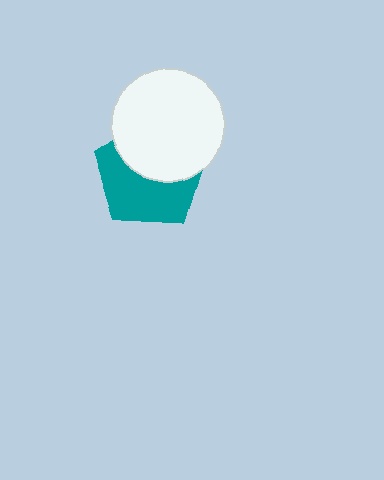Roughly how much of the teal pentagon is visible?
About half of it is visible (roughly 53%).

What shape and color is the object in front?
The object in front is a white circle.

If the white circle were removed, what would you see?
You would see the complete teal pentagon.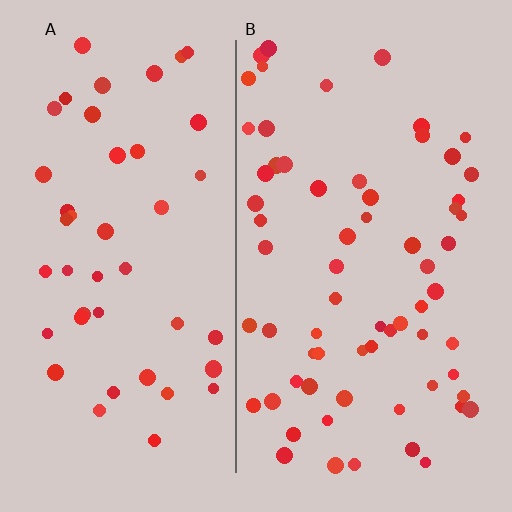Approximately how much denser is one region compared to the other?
Approximately 1.4× — region B over region A.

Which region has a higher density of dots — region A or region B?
B (the right).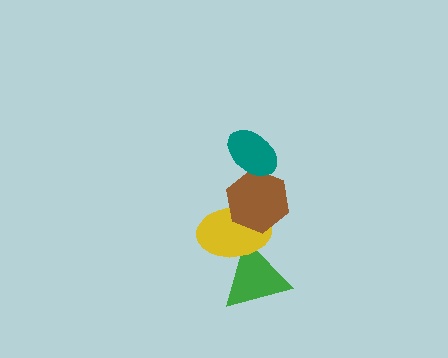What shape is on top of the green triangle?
The yellow ellipse is on top of the green triangle.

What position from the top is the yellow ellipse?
The yellow ellipse is 3rd from the top.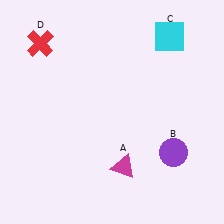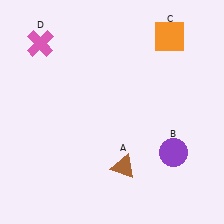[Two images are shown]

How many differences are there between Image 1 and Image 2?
There are 3 differences between the two images.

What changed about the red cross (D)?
In Image 1, D is red. In Image 2, it changed to pink.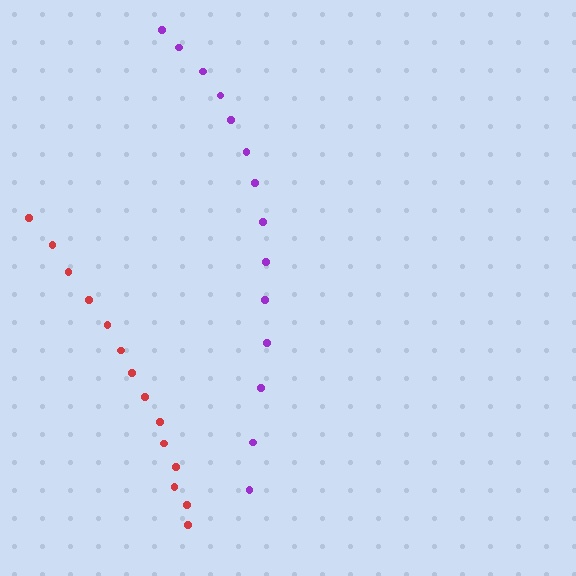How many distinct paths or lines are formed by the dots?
There are 2 distinct paths.